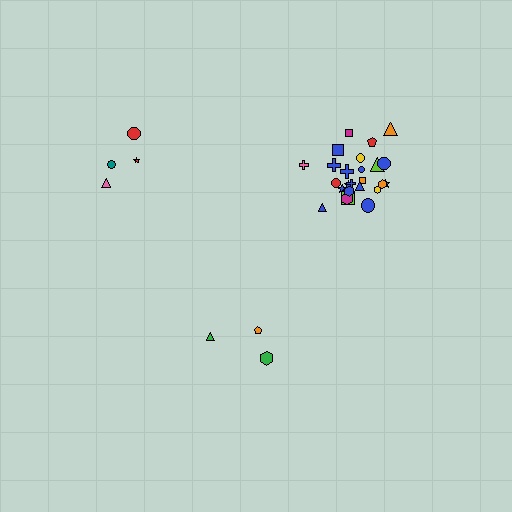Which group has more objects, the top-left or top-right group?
The top-right group.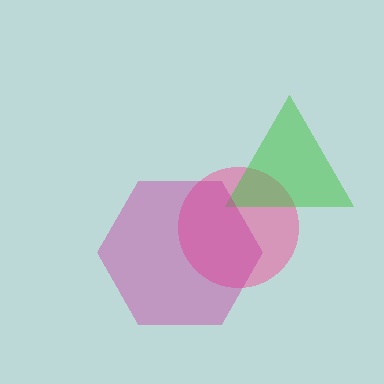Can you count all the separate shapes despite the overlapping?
Yes, there are 3 separate shapes.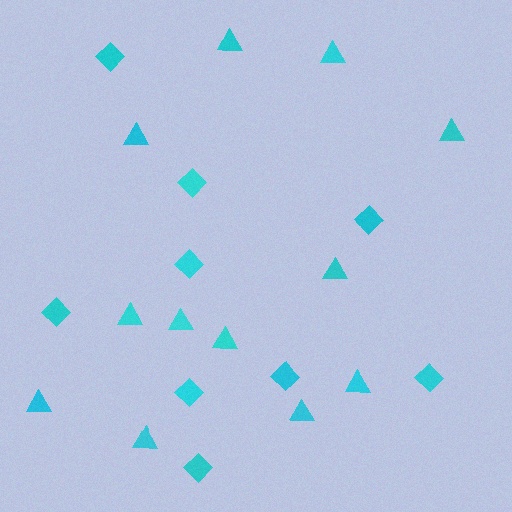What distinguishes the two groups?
There are 2 groups: one group of diamonds (9) and one group of triangles (12).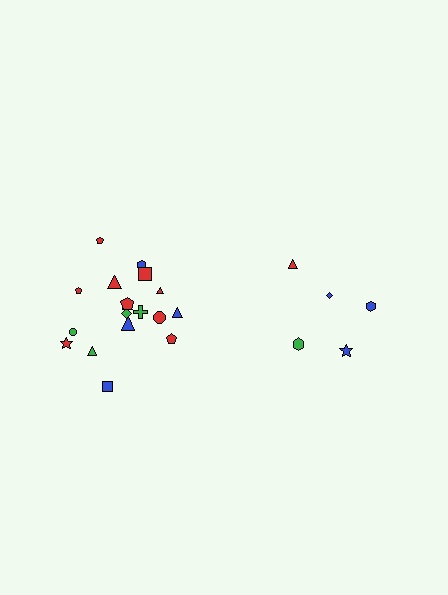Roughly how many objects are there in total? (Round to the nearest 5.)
Roughly 25 objects in total.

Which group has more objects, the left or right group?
The left group.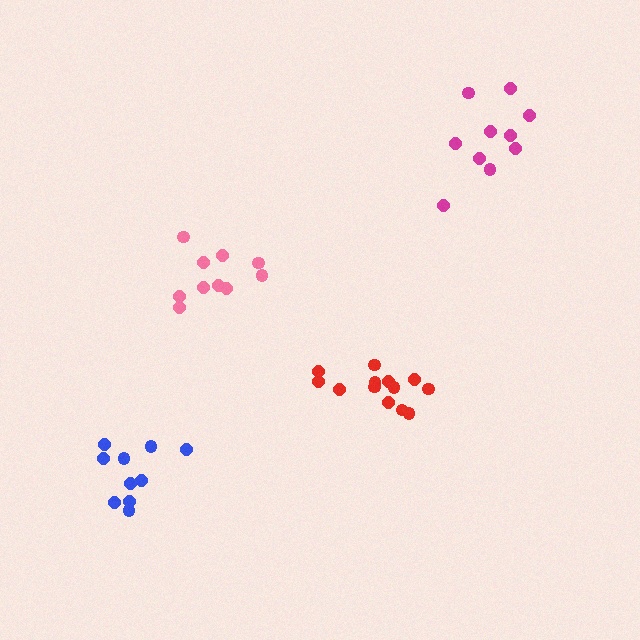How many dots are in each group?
Group 1: 10 dots, Group 2: 10 dots, Group 3: 10 dots, Group 4: 13 dots (43 total).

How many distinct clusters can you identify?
There are 4 distinct clusters.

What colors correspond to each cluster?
The clusters are colored: pink, magenta, blue, red.